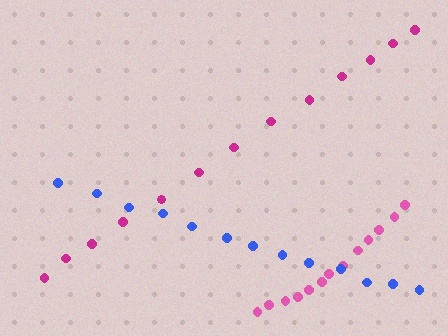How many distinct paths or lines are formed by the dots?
There are 3 distinct paths.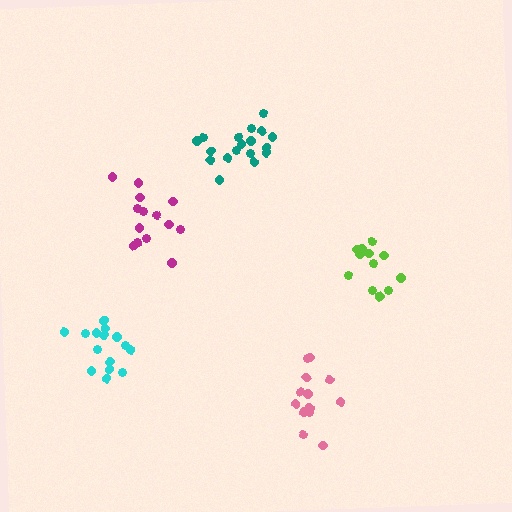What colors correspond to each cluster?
The clusters are colored: lime, cyan, teal, pink, magenta.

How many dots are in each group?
Group 1: 12 dots, Group 2: 15 dots, Group 3: 18 dots, Group 4: 13 dots, Group 5: 14 dots (72 total).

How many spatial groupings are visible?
There are 5 spatial groupings.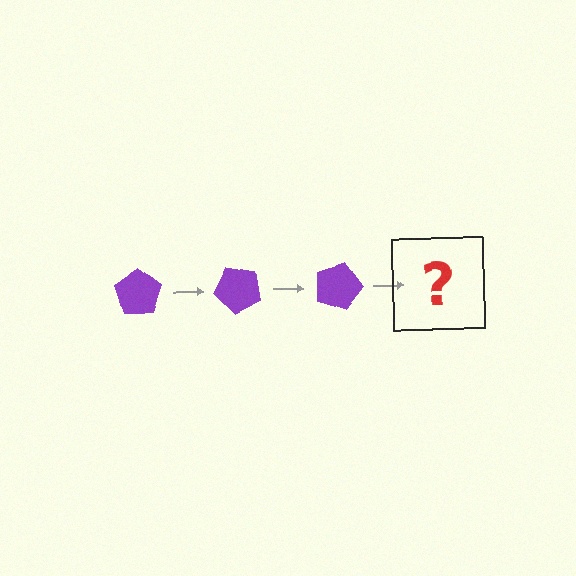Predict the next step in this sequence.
The next step is a purple pentagon rotated 135 degrees.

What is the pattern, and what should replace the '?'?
The pattern is that the pentagon rotates 45 degrees each step. The '?' should be a purple pentagon rotated 135 degrees.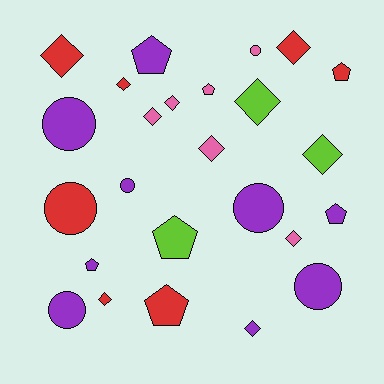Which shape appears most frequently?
Diamond, with 11 objects.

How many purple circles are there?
There are 5 purple circles.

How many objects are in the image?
There are 25 objects.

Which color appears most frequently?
Purple, with 9 objects.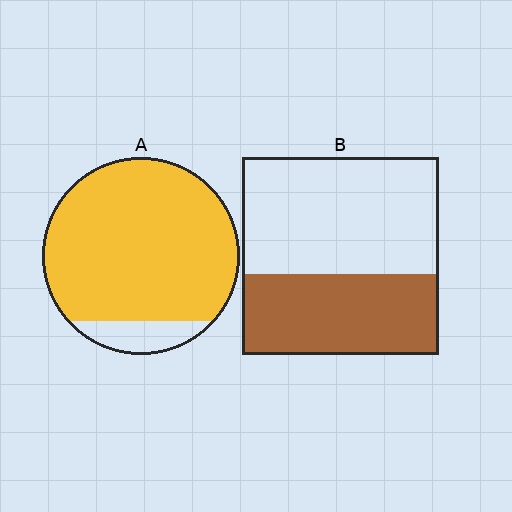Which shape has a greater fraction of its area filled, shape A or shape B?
Shape A.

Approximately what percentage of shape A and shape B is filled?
A is approximately 90% and B is approximately 40%.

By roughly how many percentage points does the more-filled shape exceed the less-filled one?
By roughly 50 percentage points (A over B).